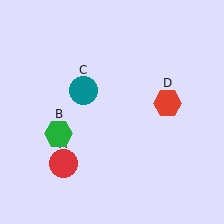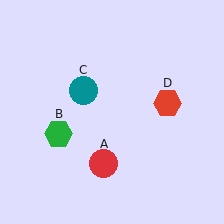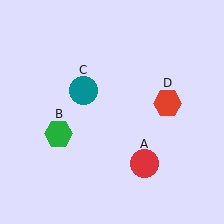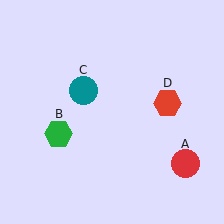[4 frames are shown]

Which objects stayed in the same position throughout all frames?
Green hexagon (object B) and teal circle (object C) and red hexagon (object D) remained stationary.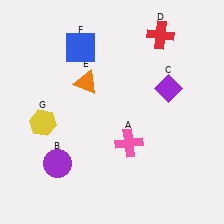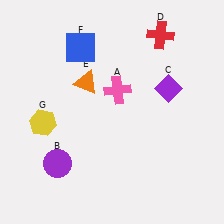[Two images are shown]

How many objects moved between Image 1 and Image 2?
1 object moved between the two images.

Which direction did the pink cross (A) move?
The pink cross (A) moved up.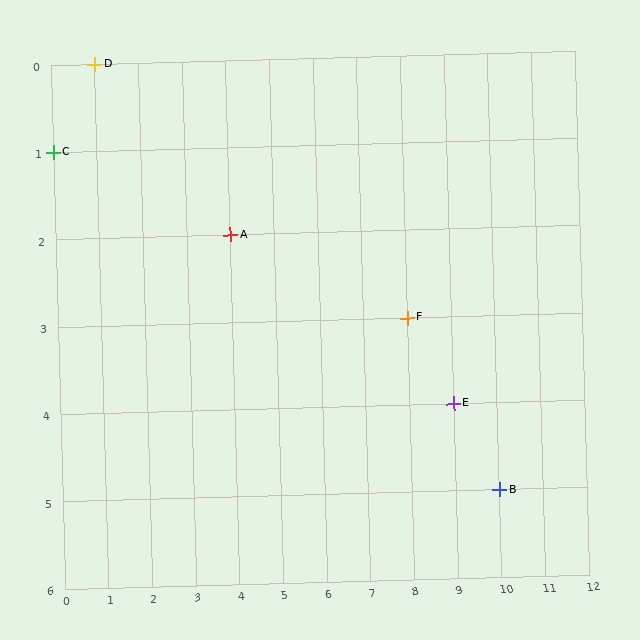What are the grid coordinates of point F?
Point F is at grid coordinates (8, 3).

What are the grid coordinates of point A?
Point A is at grid coordinates (4, 2).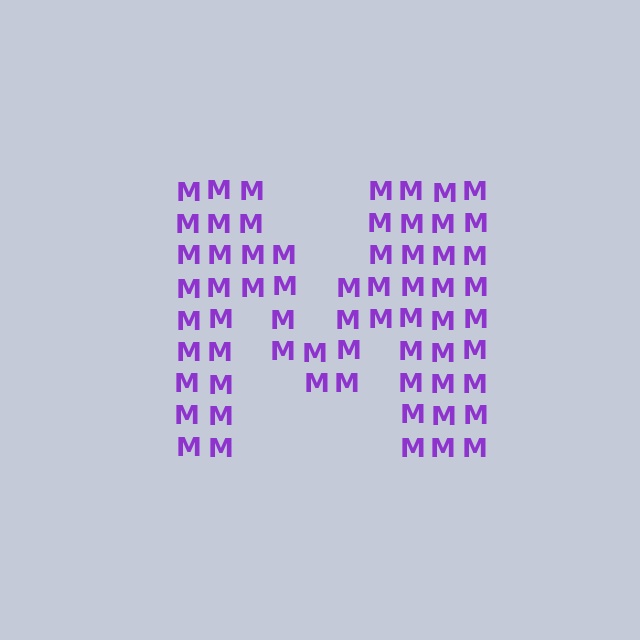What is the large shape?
The large shape is the letter M.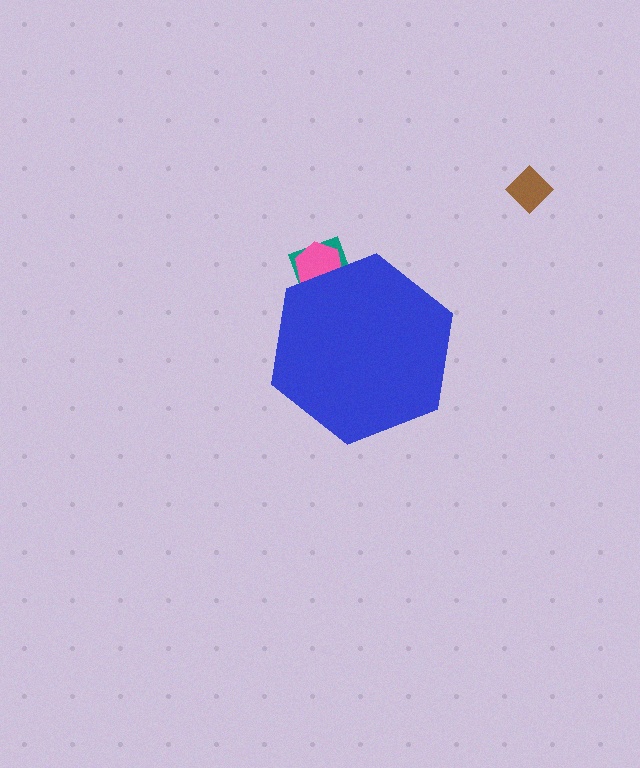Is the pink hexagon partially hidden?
Yes, the pink hexagon is partially hidden behind the blue hexagon.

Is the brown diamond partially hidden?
No, the brown diamond is fully visible.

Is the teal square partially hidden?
Yes, the teal square is partially hidden behind the blue hexagon.